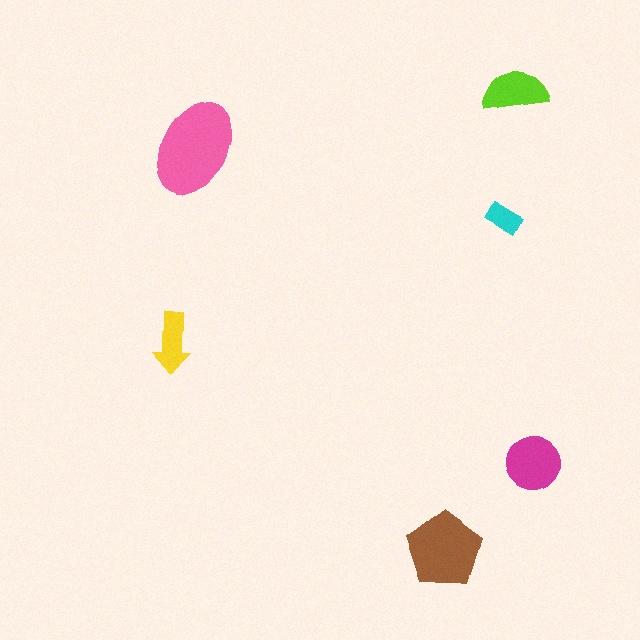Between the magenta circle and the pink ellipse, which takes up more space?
The pink ellipse.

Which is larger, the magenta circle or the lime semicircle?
The magenta circle.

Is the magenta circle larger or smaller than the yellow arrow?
Larger.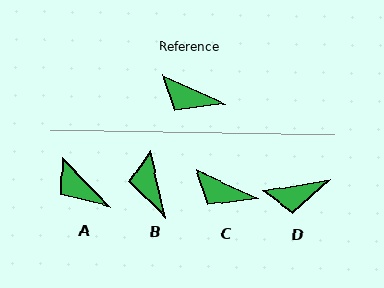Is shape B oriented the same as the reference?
No, it is off by about 53 degrees.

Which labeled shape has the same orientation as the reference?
C.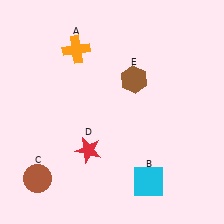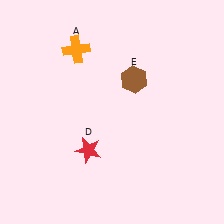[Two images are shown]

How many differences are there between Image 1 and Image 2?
There are 2 differences between the two images.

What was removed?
The cyan square (B), the brown circle (C) were removed in Image 2.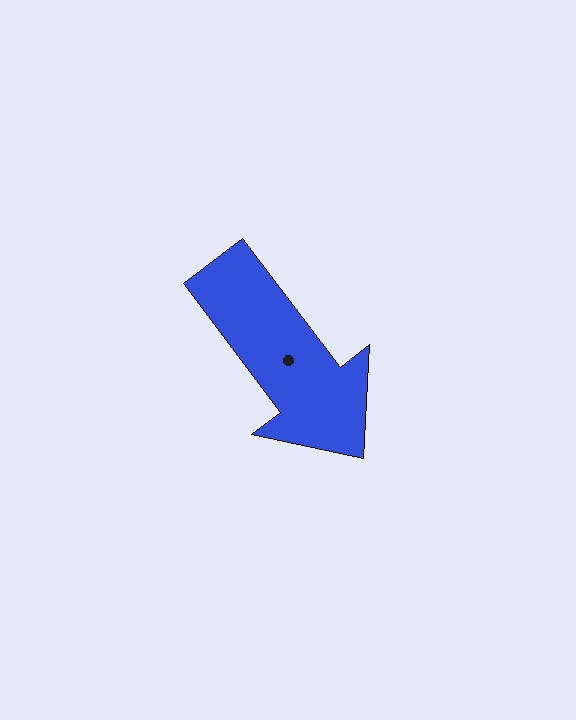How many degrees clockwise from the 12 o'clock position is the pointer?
Approximately 143 degrees.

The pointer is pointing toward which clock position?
Roughly 5 o'clock.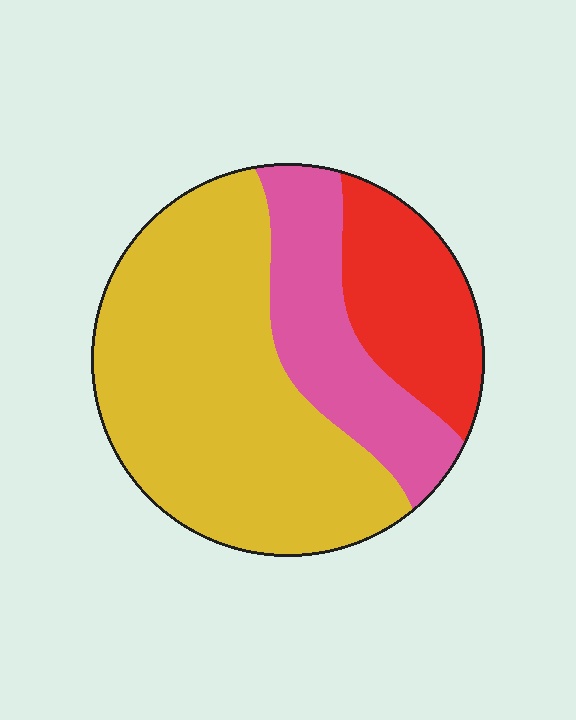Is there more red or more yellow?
Yellow.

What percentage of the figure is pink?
Pink covers around 25% of the figure.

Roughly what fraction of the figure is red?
Red covers roughly 20% of the figure.